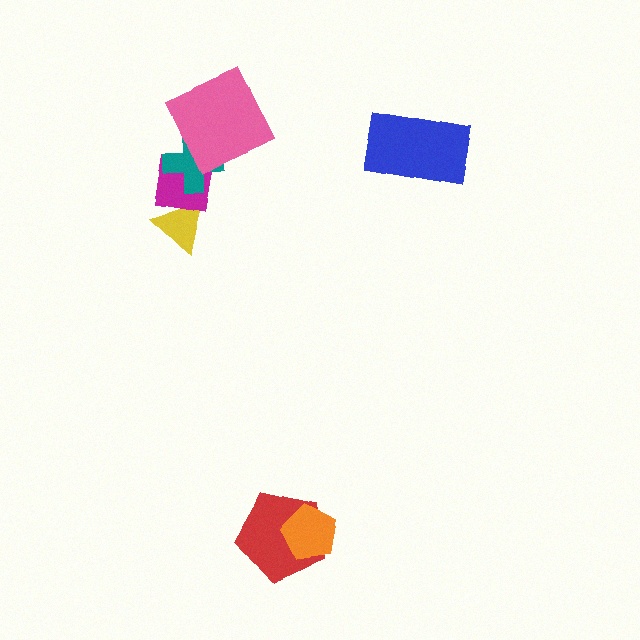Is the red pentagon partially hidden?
Yes, it is partially covered by another shape.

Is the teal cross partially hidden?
Yes, it is partially covered by another shape.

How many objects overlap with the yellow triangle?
1 object overlaps with the yellow triangle.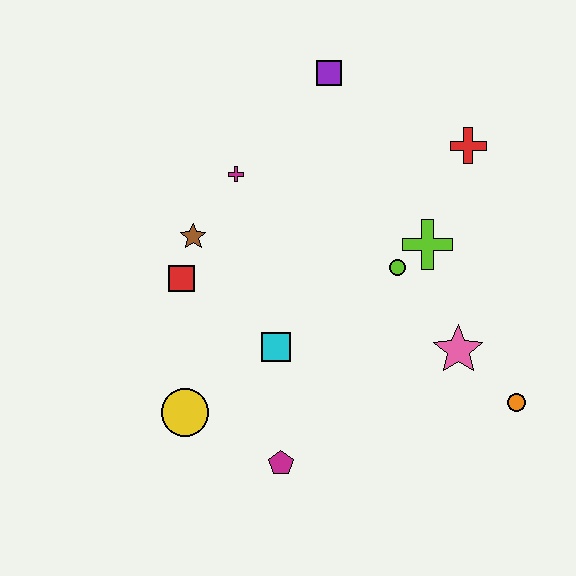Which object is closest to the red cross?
The lime cross is closest to the red cross.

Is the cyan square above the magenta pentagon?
Yes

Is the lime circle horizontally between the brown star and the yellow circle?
No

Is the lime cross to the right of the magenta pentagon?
Yes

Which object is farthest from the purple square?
The magenta pentagon is farthest from the purple square.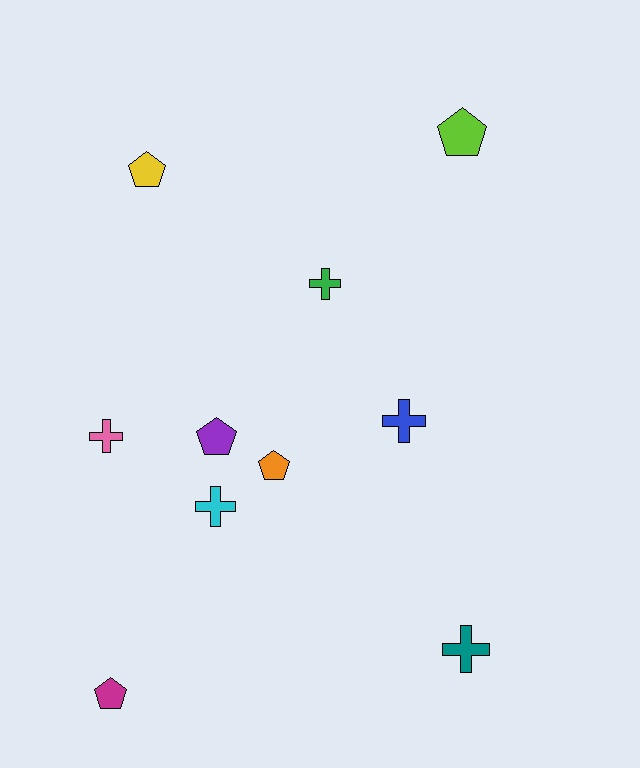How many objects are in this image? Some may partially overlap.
There are 10 objects.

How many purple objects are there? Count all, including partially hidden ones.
There is 1 purple object.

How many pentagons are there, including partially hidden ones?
There are 5 pentagons.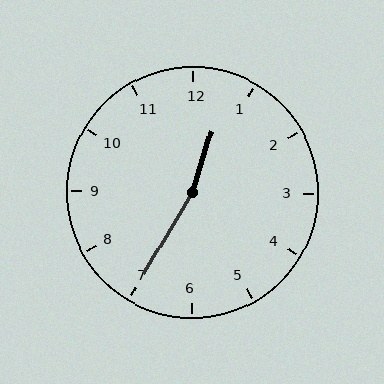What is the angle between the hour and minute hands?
Approximately 168 degrees.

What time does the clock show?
12:35.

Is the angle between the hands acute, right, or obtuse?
It is obtuse.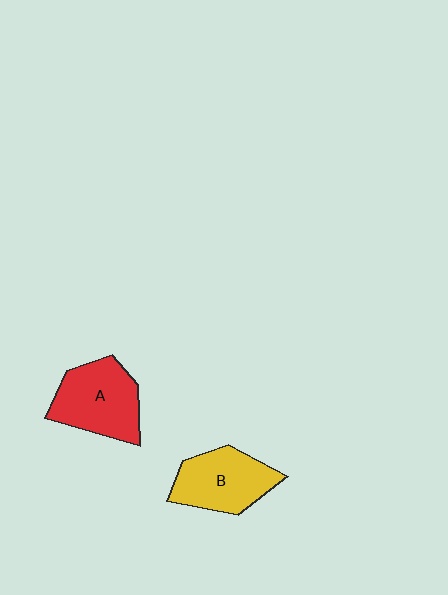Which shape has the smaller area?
Shape B (yellow).